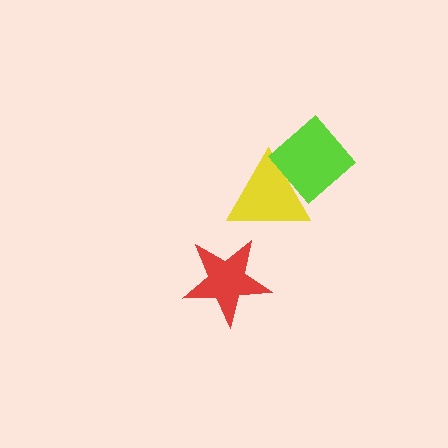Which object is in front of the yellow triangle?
The lime diamond is in front of the yellow triangle.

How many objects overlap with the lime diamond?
1 object overlaps with the lime diamond.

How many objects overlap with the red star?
0 objects overlap with the red star.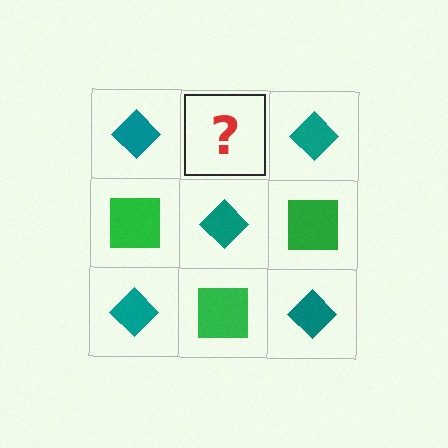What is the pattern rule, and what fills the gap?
The rule is that it alternates teal diamond and green square in a checkerboard pattern. The gap should be filled with a green square.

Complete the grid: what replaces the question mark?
The question mark should be replaced with a green square.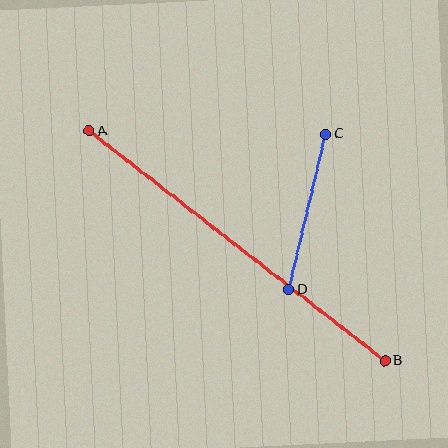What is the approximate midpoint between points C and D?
The midpoint is at approximately (307, 212) pixels.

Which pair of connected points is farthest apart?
Points A and B are farthest apart.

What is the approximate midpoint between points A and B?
The midpoint is at approximately (237, 246) pixels.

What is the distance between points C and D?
The distance is approximately 160 pixels.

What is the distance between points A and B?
The distance is approximately 374 pixels.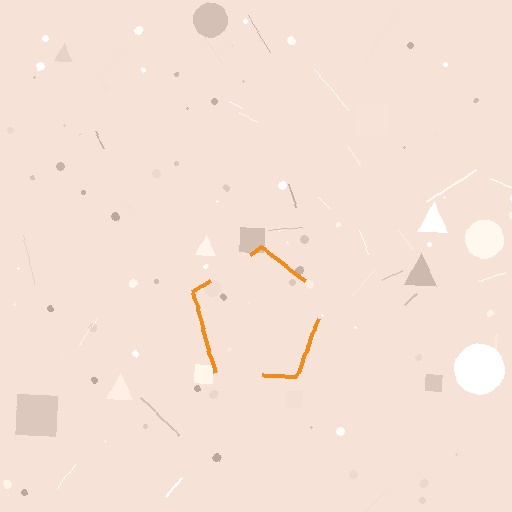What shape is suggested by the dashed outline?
The dashed outline suggests a pentagon.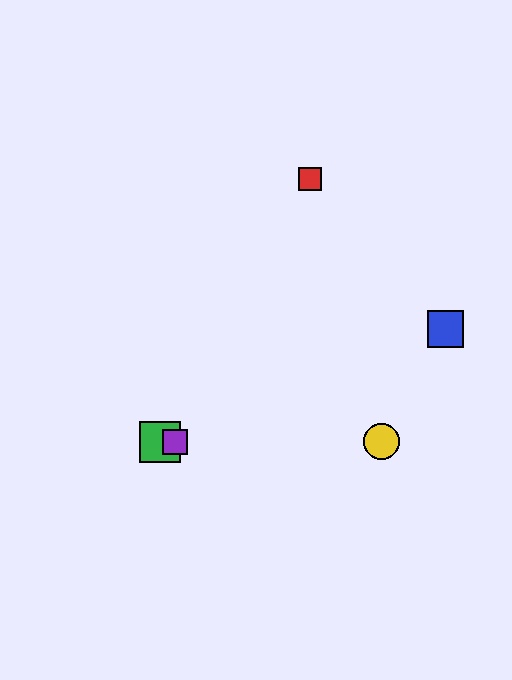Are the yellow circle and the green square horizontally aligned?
Yes, both are at y≈442.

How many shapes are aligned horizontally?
3 shapes (the green square, the yellow circle, the purple square) are aligned horizontally.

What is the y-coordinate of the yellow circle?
The yellow circle is at y≈442.